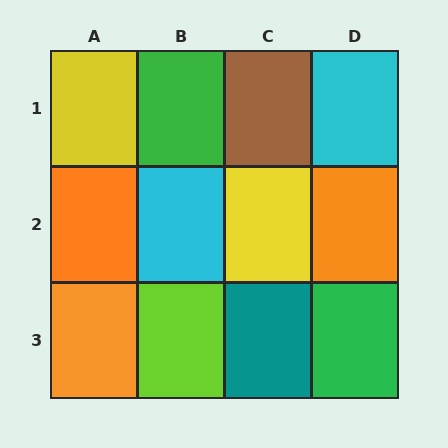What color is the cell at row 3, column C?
Teal.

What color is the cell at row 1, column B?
Green.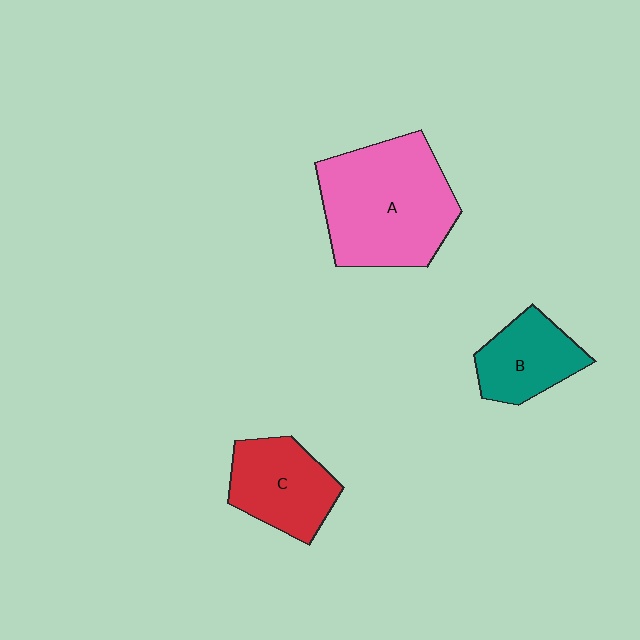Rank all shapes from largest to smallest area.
From largest to smallest: A (pink), C (red), B (teal).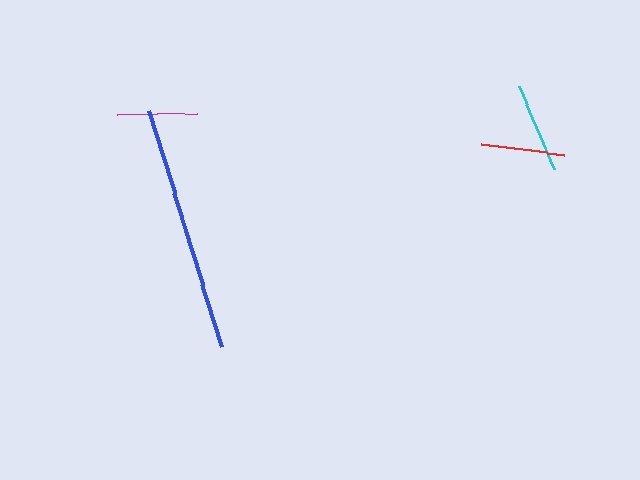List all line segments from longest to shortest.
From longest to shortest: blue, cyan, red, magenta.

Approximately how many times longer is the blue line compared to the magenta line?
The blue line is approximately 3.1 times the length of the magenta line.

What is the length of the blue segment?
The blue segment is approximately 247 pixels long.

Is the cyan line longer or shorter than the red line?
The cyan line is longer than the red line.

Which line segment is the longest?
The blue line is the longest at approximately 247 pixels.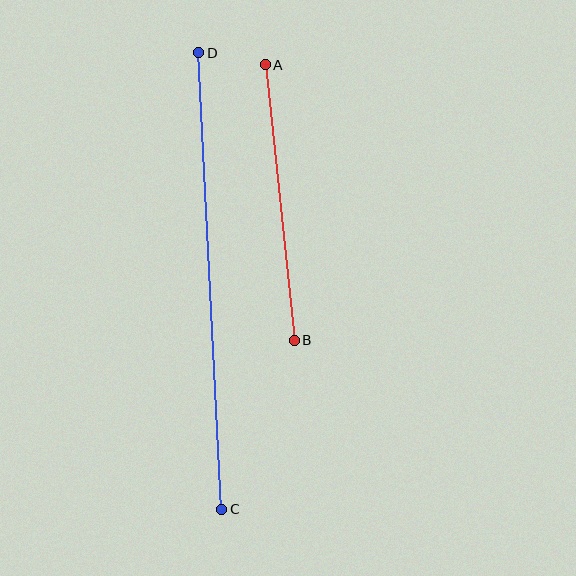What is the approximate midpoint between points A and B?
The midpoint is at approximately (280, 202) pixels.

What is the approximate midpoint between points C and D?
The midpoint is at approximately (210, 281) pixels.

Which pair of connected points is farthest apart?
Points C and D are farthest apart.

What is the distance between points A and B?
The distance is approximately 277 pixels.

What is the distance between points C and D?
The distance is approximately 457 pixels.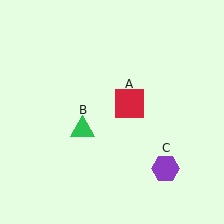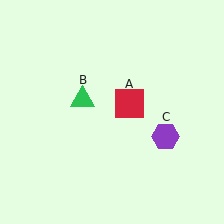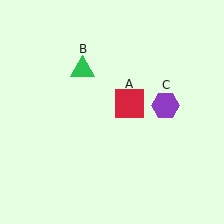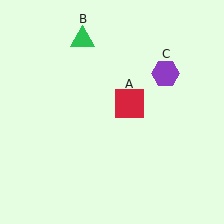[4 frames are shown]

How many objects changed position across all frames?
2 objects changed position: green triangle (object B), purple hexagon (object C).